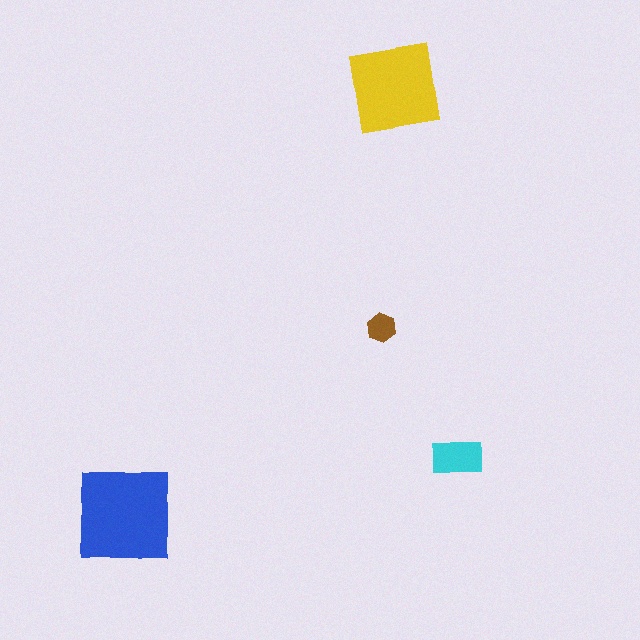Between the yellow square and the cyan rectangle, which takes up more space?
The yellow square.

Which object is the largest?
The blue square.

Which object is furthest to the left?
The blue square is leftmost.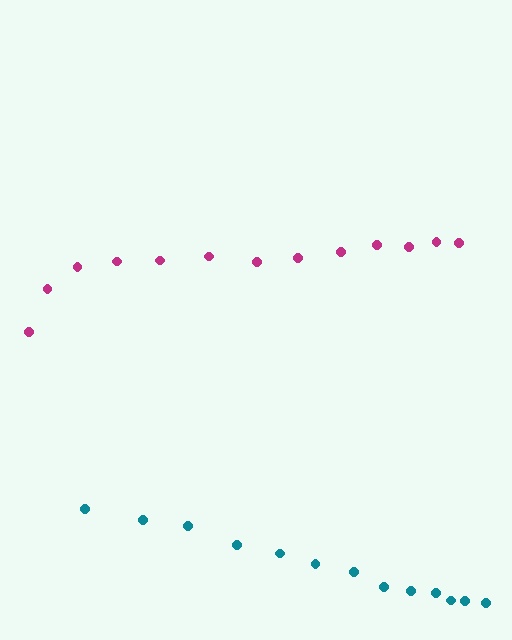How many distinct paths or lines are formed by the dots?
There are 2 distinct paths.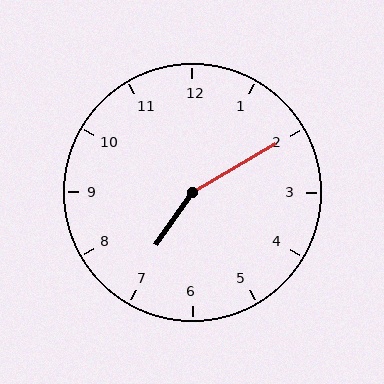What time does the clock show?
7:10.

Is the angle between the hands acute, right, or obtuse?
It is obtuse.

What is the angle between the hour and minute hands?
Approximately 155 degrees.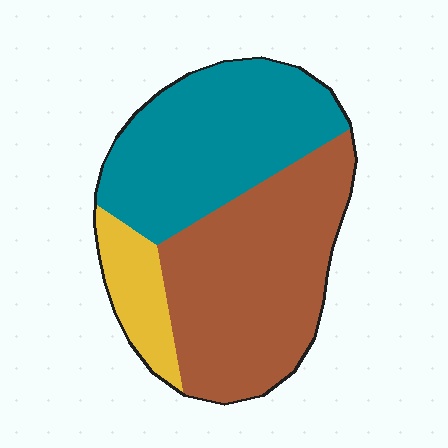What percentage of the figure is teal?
Teal takes up about two fifths (2/5) of the figure.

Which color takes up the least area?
Yellow, at roughly 10%.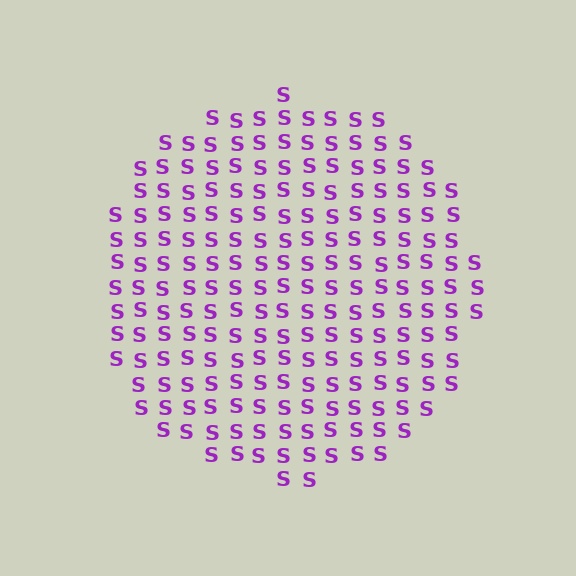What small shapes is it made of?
It is made of small letter S's.